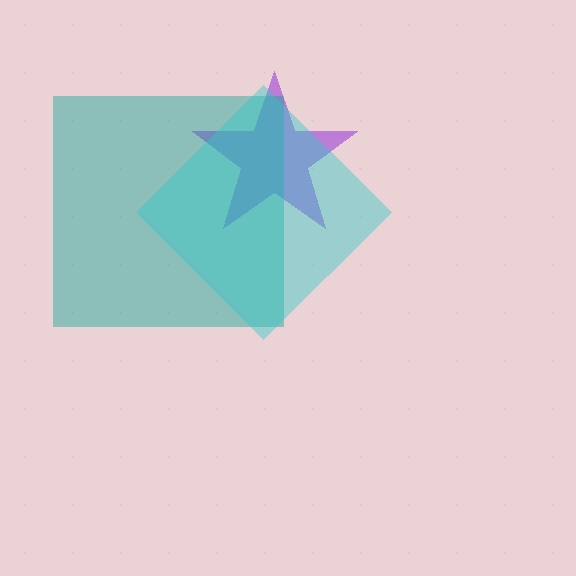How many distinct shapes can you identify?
There are 3 distinct shapes: a purple star, a teal square, a cyan diamond.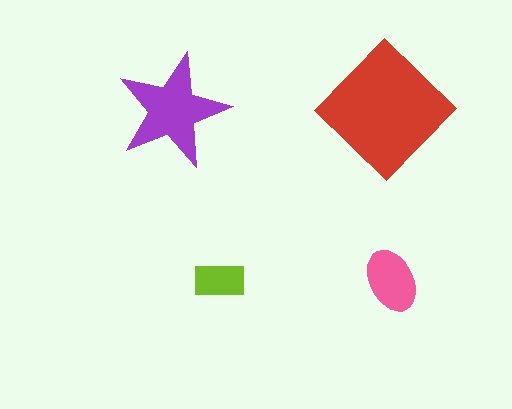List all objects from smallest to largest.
The lime rectangle, the pink ellipse, the purple star, the red diamond.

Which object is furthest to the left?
The purple star is leftmost.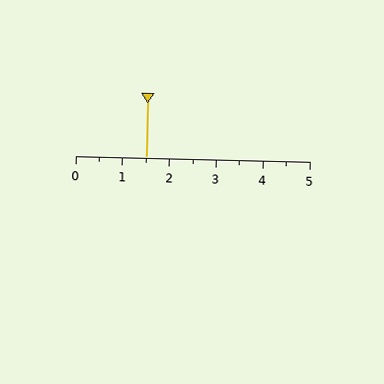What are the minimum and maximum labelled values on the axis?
The axis runs from 0 to 5.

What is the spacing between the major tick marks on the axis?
The major ticks are spaced 1 apart.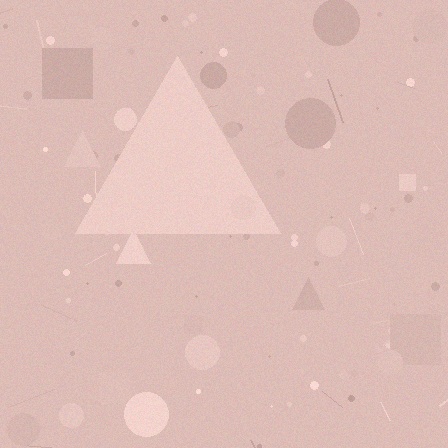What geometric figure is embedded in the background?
A triangle is embedded in the background.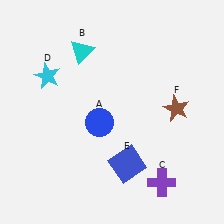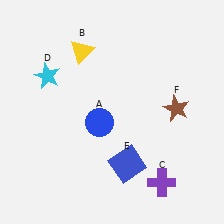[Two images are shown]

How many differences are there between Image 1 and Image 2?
There is 1 difference between the two images.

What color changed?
The triangle (B) changed from cyan in Image 1 to yellow in Image 2.